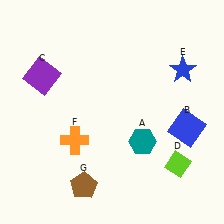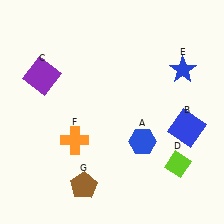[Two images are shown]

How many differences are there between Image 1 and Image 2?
There is 1 difference between the two images.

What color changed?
The hexagon (A) changed from teal in Image 1 to blue in Image 2.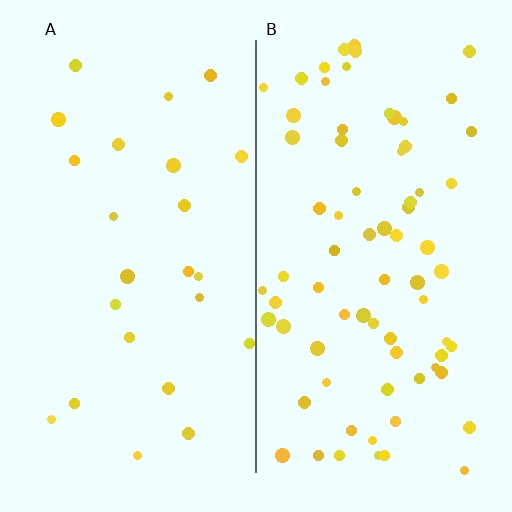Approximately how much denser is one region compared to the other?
Approximately 3.0× — region B over region A.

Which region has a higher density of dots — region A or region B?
B (the right).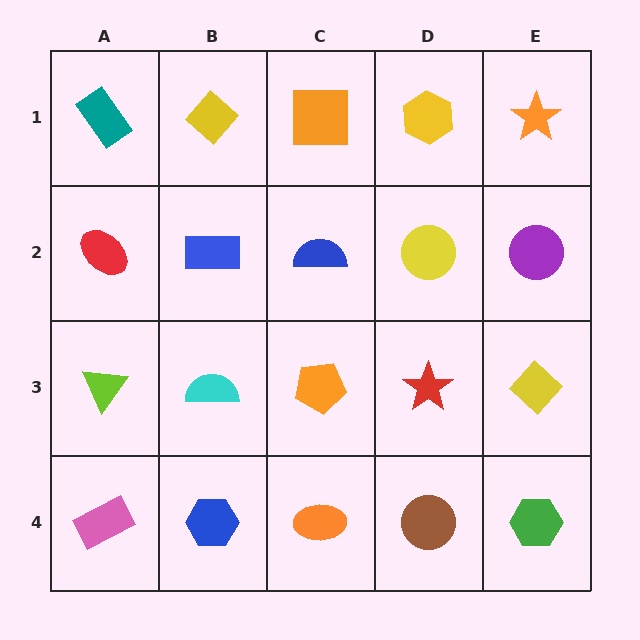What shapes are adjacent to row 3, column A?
A red ellipse (row 2, column A), a pink rectangle (row 4, column A), a cyan semicircle (row 3, column B).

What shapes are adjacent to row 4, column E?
A yellow diamond (row 3, column E), a brown circle (row 4, column D).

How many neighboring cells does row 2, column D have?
4.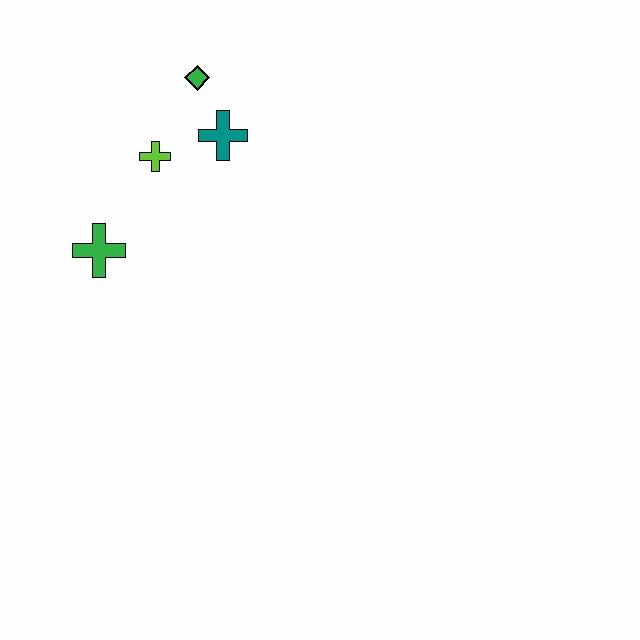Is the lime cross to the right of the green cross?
Yes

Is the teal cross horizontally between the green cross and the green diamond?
No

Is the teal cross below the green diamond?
Yes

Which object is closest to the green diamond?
The teal cross is closest to the green diamond.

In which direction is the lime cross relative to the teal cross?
The lime cross is to the left of the teal cross.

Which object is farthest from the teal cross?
The green cross is farthest from the teal cross.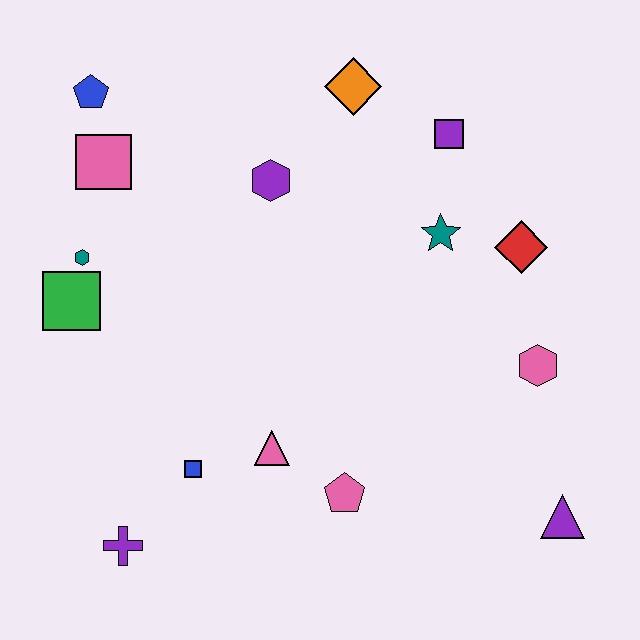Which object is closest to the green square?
The teal hexagon is closest to the green square.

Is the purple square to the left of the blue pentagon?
No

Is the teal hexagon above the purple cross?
Yes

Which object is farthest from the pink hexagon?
The blue pentagon is farthest from the pink hexagon.